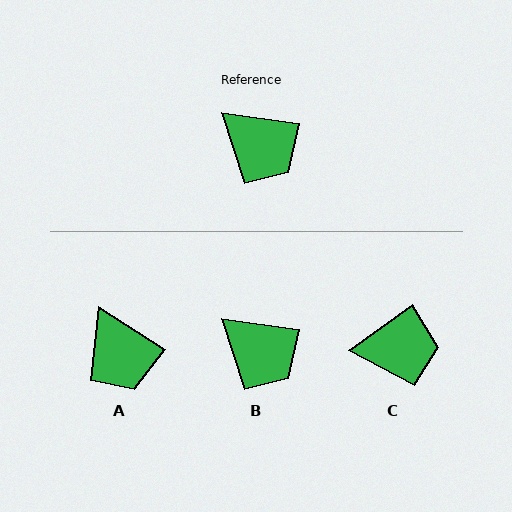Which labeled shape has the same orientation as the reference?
B.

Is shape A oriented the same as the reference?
No, it is off by about 25 degrees.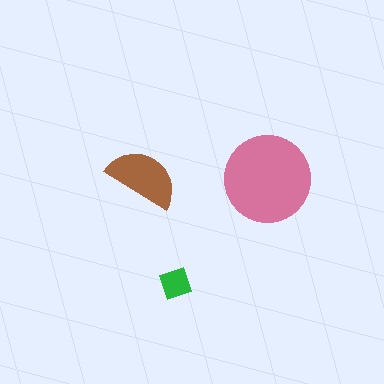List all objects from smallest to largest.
The green square, the brown semicircle, the pink circle.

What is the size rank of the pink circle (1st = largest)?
1st.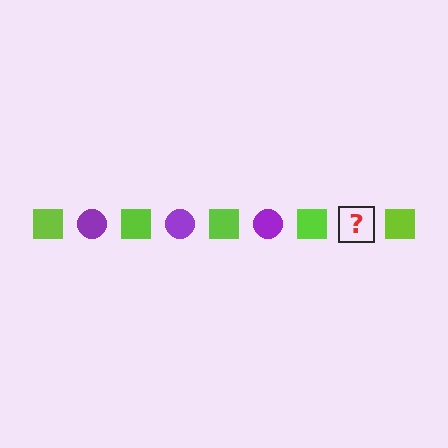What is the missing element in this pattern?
The missing element is a purple circle.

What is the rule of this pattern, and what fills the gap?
The rule is that the pattern alternates between lime square and purple circle. The gap should be filled with a purple circle.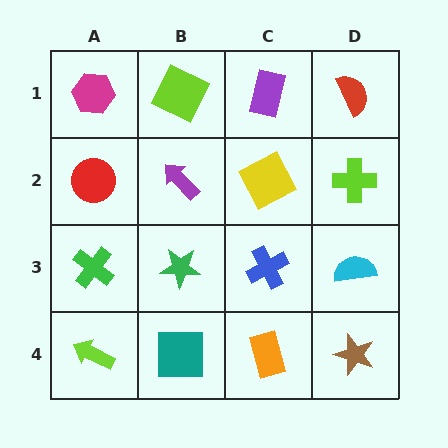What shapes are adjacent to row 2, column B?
A lime square (row 1, column B), a green star (row 3, column B), a red circle (row 2, column A), a yellow square (row 2, column C).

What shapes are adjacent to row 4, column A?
A green cross (row 3, column A), a teal square (row 4, column B).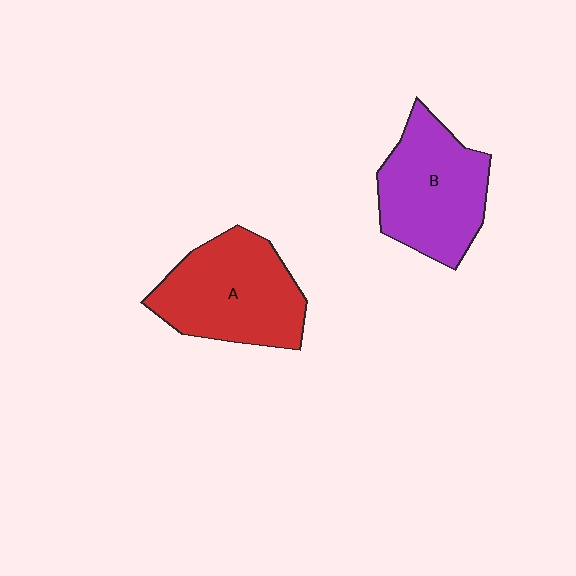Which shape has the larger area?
Shape A (red).